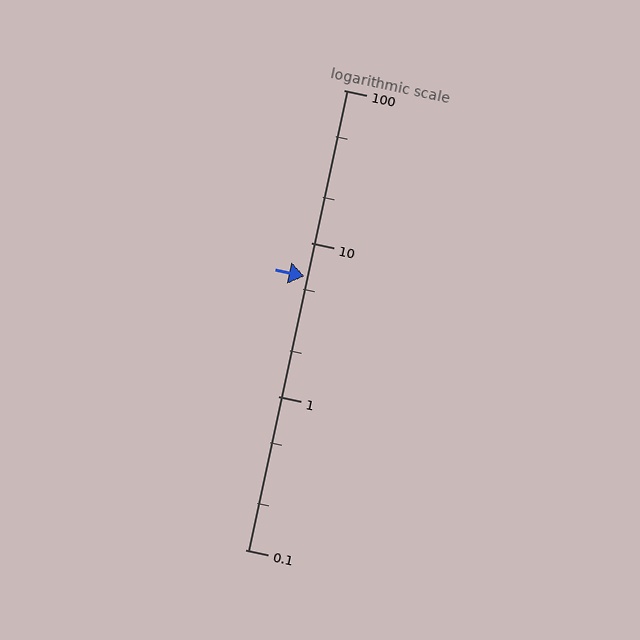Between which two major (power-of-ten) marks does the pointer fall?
The pointer is between 1 and 10.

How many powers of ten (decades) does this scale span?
The scale spans 3 decades, from 0.1 to 100.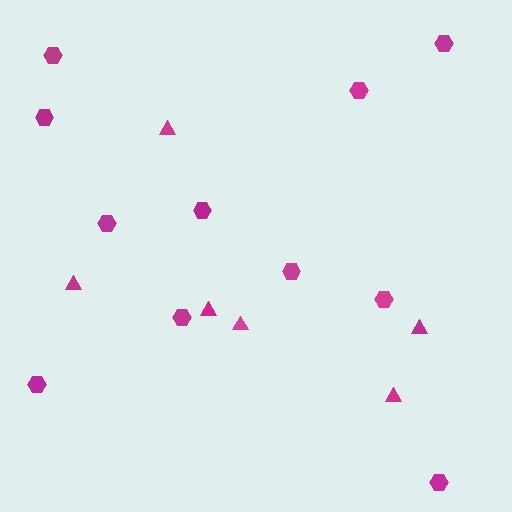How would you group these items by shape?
There are 2 groups: one group of hexagons (11) and one group of triangles (6).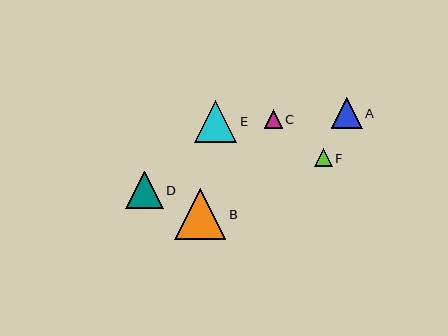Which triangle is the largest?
Triangle B is the largest with a size of approximately 51 pixels.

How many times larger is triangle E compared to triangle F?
Triangle E is approximately 2.4 times the size of triangle F.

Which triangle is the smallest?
Triangle F is the smallest with a size of approximately 17 pixels.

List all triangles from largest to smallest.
From largest to smallest: B, E, D, A, C, F.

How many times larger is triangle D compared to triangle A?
Triangle D is approximately 1.2 times the size of triangle A.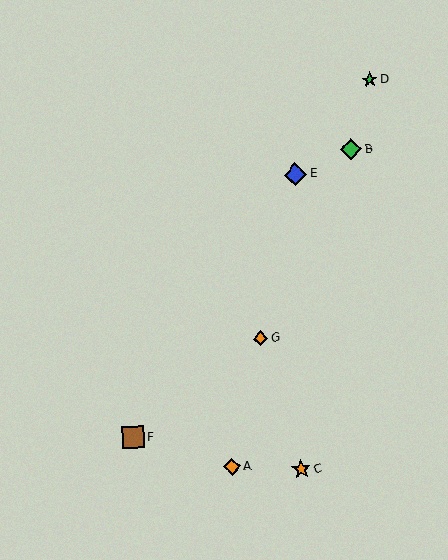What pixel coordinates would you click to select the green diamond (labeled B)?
Click at (351, 149) to select the green diamond B.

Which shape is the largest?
The blue diamond (labeled E) is the largest.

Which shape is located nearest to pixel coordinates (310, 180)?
The blue diamond (labeled E) at (296, 174) is nearest to that location.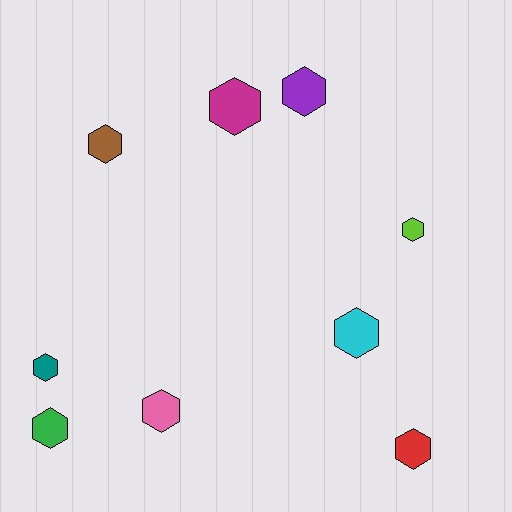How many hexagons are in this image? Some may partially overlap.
There are 9 hexagons.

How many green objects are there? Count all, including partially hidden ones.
There is 1 green object.